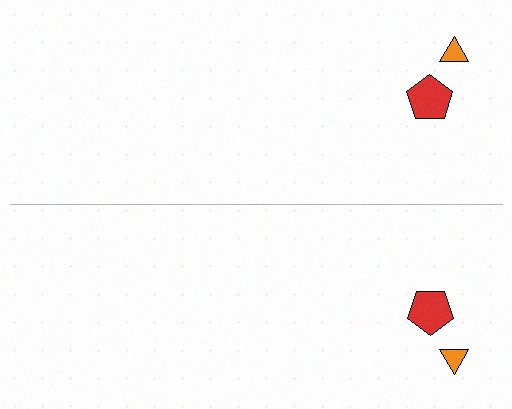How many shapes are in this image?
There are 4 shapes in this image.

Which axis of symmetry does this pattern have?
The pattern has a horizontal axis of symmetry running through the center of the image.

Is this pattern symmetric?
Yes, this pattern has bilateral (reflection) symmetry.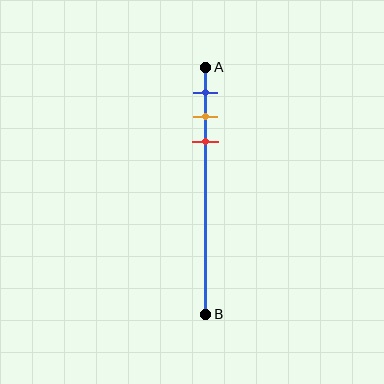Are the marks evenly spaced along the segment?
Yes, the marks are approximately evenly spaced.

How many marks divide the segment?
There are 3 marks dividing the segment.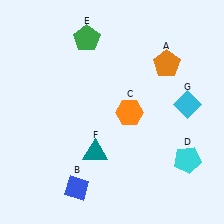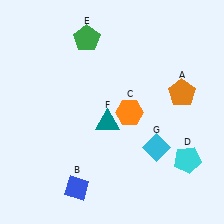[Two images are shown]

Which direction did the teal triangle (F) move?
The teal triangle (F) moved up.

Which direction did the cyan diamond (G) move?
The cyan diamond (G) moved down.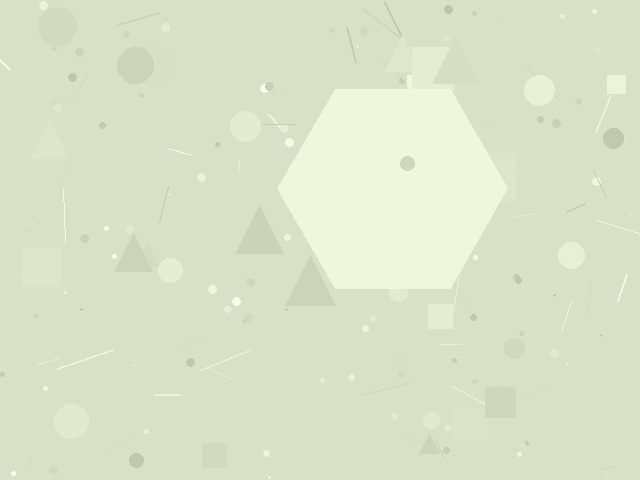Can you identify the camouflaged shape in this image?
The camouflaged shape is a hexagon.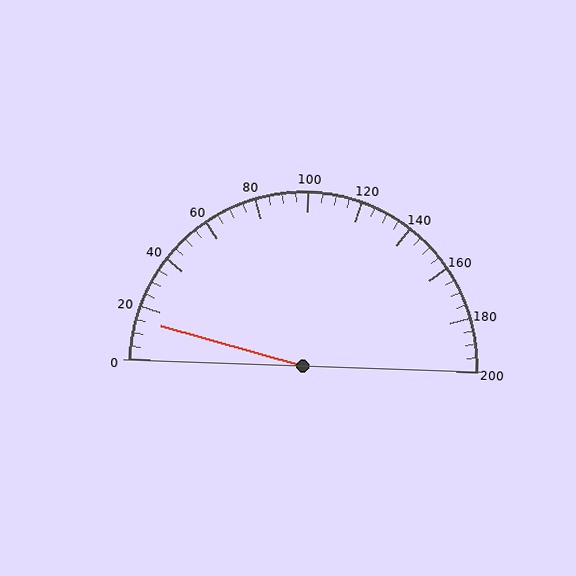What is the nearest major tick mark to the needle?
The nearest major tick mark is 20.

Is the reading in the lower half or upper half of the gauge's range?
The reading is in the lower half of the range (0 to 200).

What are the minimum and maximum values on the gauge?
The gauge ranges from 0 to 200.